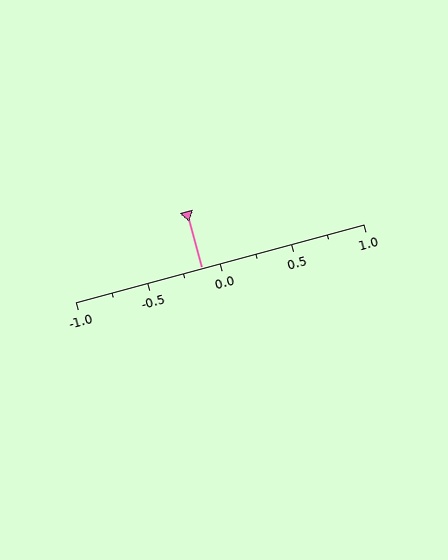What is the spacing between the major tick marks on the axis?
The major ticks are spaced 0.5 apart.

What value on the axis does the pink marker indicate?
The marker indicates approximately -0.12.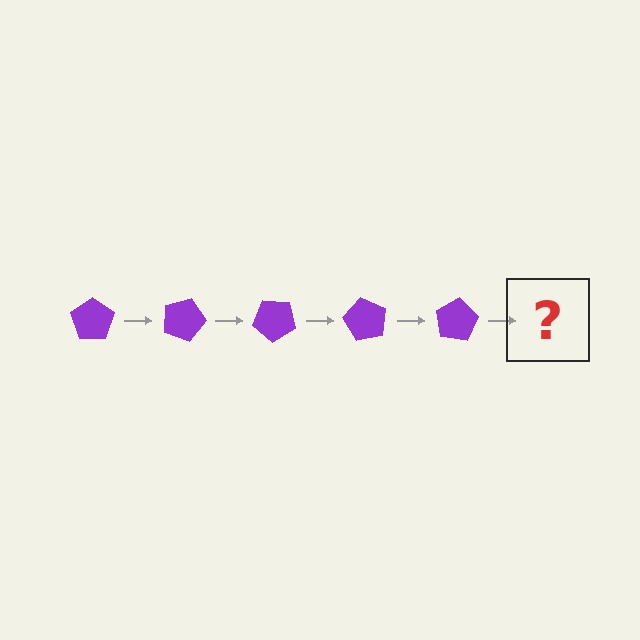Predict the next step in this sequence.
The next step is a purple pentagon rotated 100 degrees.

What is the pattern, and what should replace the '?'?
The pattern is that the pentagon rotates 20 degrees each step. The '?' should be a purple pentagon rotated 100 degrees.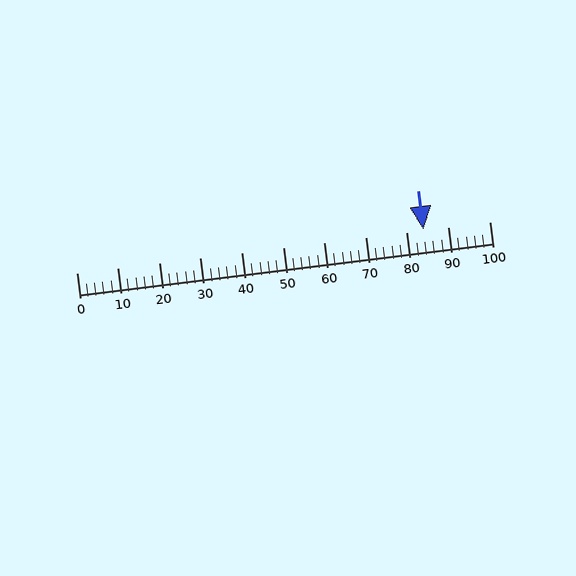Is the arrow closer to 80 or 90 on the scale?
The arrow is closer to 80.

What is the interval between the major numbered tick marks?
The major tick marks are spaced 10 units apart.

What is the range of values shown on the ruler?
The ruler shows values from 0 to 100.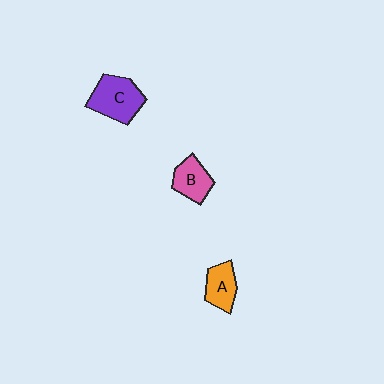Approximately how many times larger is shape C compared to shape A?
Approximately 1.5 times.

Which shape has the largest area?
Shape C (purple).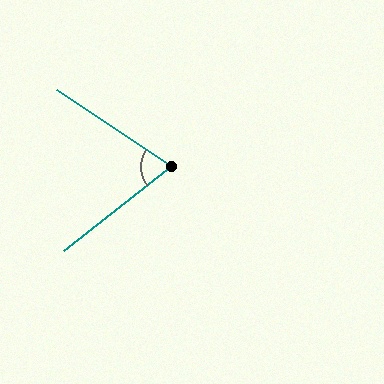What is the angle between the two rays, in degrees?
Approximately 72 degrees.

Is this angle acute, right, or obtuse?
It is acute.